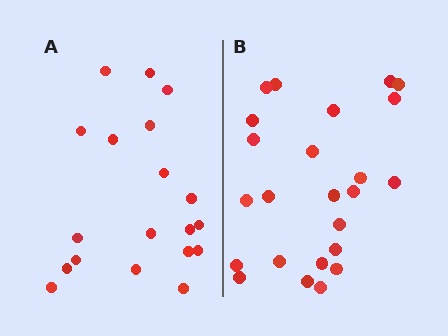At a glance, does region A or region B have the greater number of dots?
Region B (the right region) has more dots.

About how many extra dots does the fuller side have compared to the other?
Region B has about 5 more dots than region A.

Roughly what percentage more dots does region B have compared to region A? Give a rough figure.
About 25% more.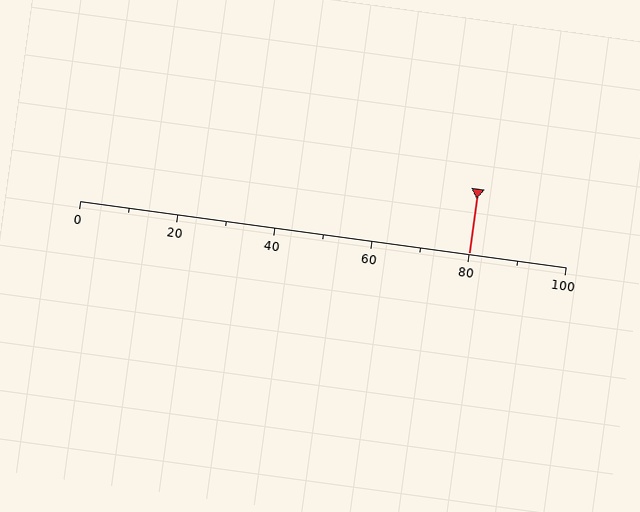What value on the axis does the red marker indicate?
The marker indicates approximately 80.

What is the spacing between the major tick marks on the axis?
The major ticks are spaced 20 apart.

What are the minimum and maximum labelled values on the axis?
The axis runs from 0 to 100.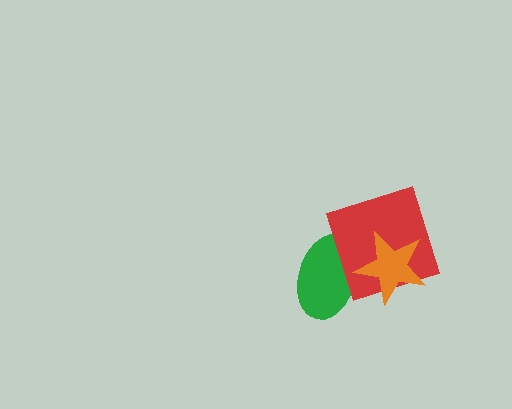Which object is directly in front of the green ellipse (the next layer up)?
The red square is directly in front of the green ellipse.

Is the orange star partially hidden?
No, no other shape covers it.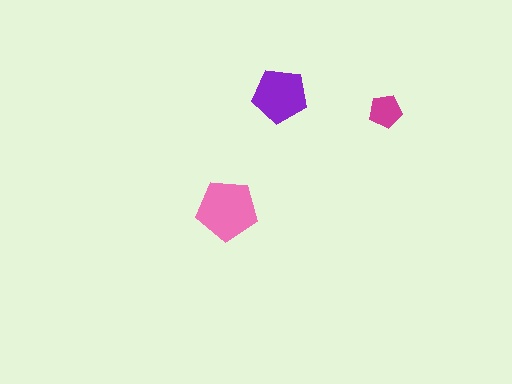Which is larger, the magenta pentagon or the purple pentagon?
The purple one.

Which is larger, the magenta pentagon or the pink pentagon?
The pink one.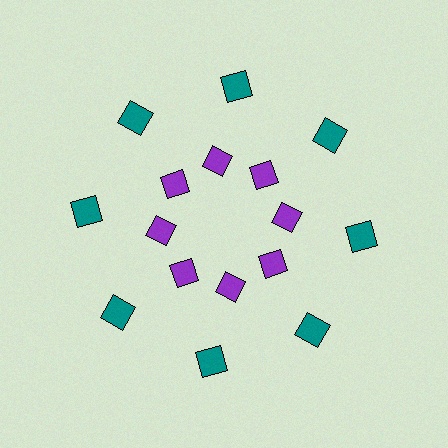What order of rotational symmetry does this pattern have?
This pattern has 8-fold rotational symmetry.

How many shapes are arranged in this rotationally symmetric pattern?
There are 16 shapes, arranged in 8 groups of 2.